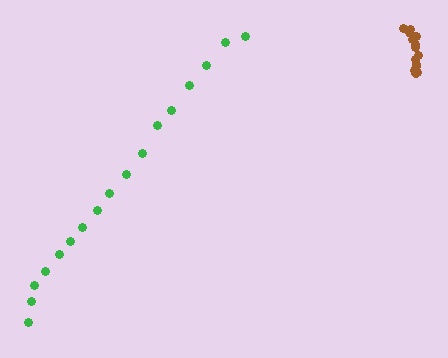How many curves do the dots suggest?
There are 2 distinct paths.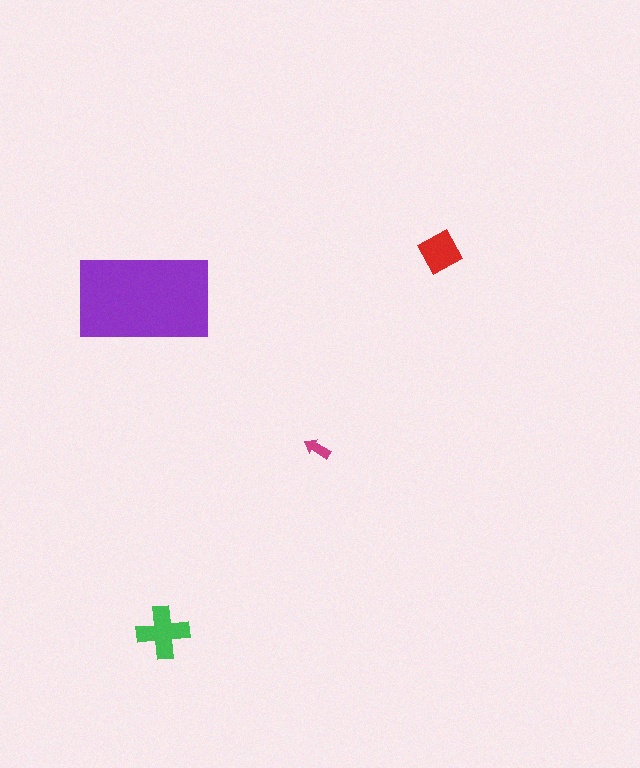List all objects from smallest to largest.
The magenta arrow, the red square, the green cross, the purple rectangle.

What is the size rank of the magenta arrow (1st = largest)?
4th.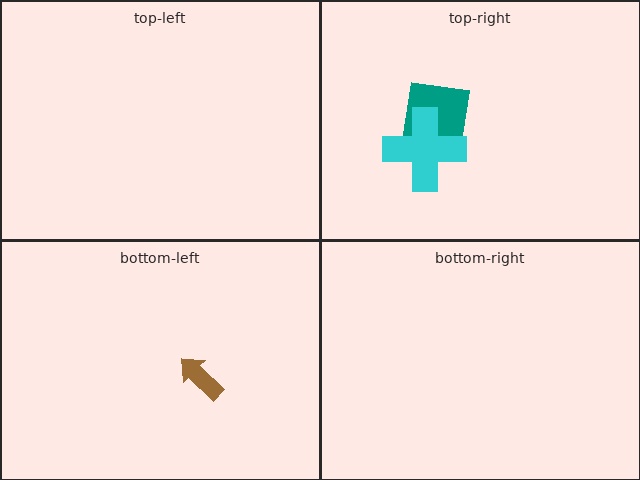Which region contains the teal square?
The top-right region.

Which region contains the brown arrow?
The bottom-left region.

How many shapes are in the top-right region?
2.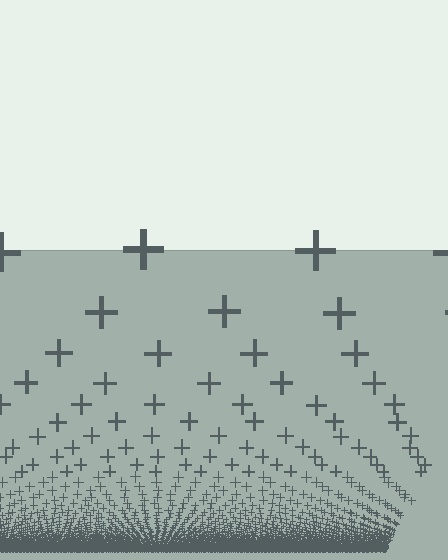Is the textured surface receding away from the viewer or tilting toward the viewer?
The surface appears to tilt toward the viewer. Texture elements get larger and sparser toward the top.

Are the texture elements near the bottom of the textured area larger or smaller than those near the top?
Smaller. The gradient is inverted — elements near the bottom are smaller and denser.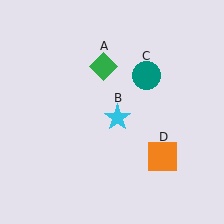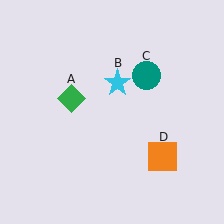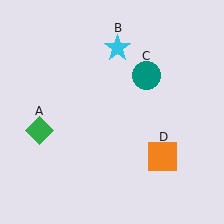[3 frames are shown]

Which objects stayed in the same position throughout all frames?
Teal circle (object C) and orange square (object D) remained stationary.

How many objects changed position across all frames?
2 objects changed position: green diamond (object A), cyan star (object B).